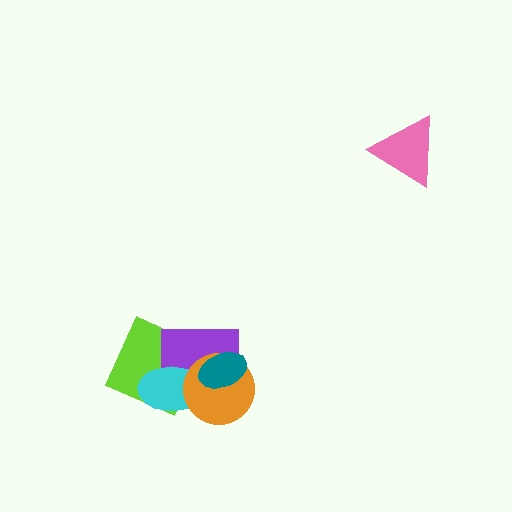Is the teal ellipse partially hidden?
No, no other shape covers it.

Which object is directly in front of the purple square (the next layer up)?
The cyan ellipse is directly in front of the purple square.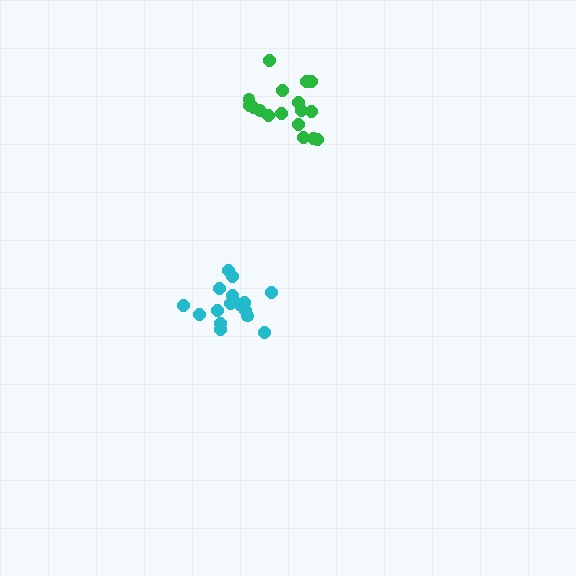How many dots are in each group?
Group 1: 16 dots, Group 2: 17 dots (33 total).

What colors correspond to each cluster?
The clusters are colored: cyan, green.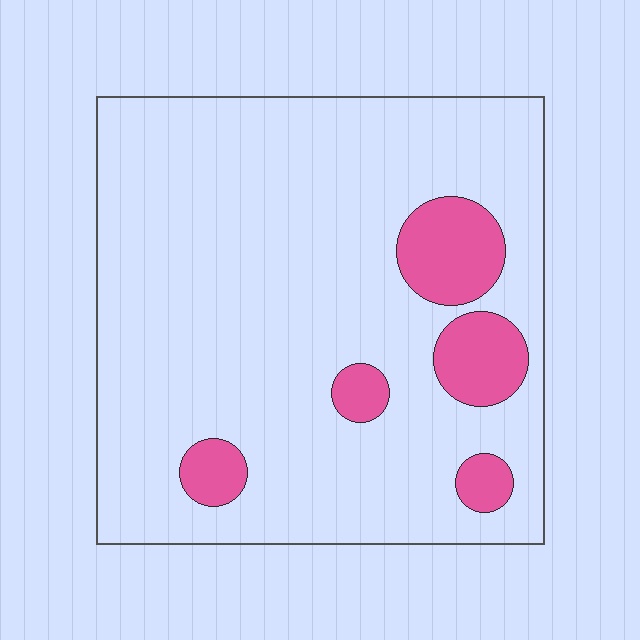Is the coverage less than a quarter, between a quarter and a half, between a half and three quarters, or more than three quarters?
Less than a quarter.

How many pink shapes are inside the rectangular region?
5.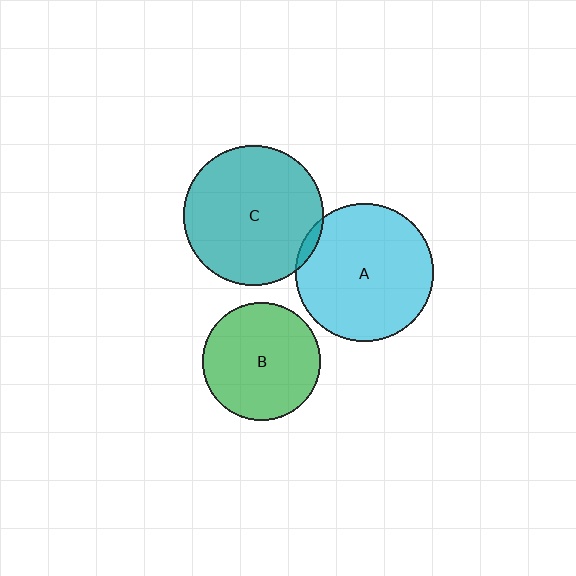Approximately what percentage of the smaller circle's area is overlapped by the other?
Approximately 5%.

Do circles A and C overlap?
Yes.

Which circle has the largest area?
Circle C (teal).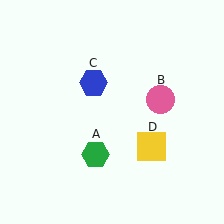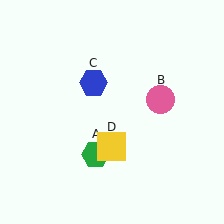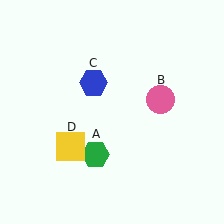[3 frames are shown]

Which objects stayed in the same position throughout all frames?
Green hexagon (object A) and pink circle (object B) and blue hexagon (object C) remained stationary.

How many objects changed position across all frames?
1 object changed position: yellow square (object D).